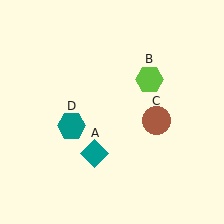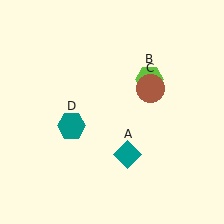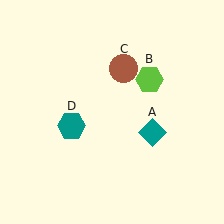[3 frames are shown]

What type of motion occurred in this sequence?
The teal diamond (object A), brown circle (object C) rotated counterclockwise around the center of the scene.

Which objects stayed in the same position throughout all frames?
Lime hexagon (object B) and teal hexagon (object D) remained stationary.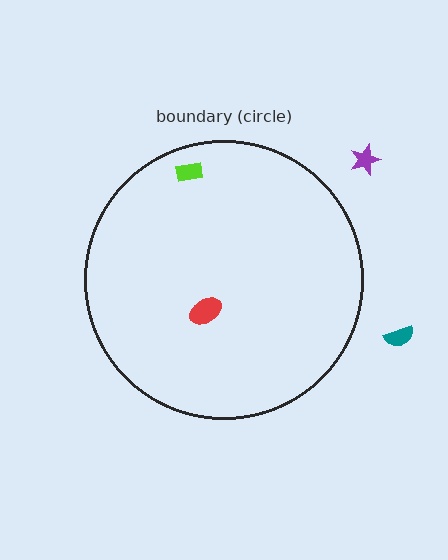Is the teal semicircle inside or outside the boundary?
Outside.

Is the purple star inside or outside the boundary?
Outside.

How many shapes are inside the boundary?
2 inside, 2 outside.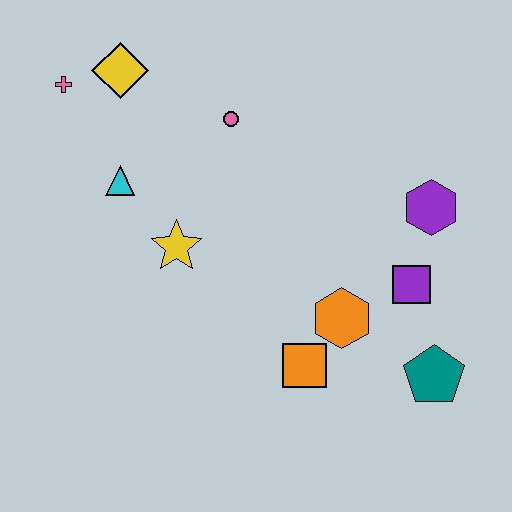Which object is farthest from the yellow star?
The teal pentagon is farthest from the yellow star.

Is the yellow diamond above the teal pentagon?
Yes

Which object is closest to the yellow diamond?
The pink cross is closest to the yellow diamond.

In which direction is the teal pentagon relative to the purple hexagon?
The teal pentagon is below the purple hexagon.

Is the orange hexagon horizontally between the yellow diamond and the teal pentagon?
Yes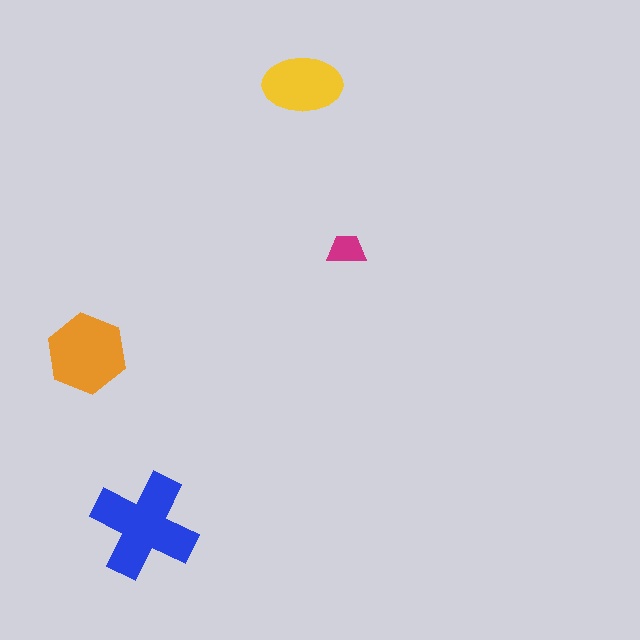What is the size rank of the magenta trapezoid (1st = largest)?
4th.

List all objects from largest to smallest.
The blue cross, the orange hexagon, the yellow ellipse, the magenta trapezoid.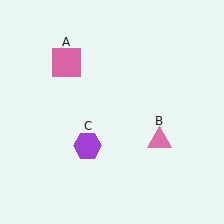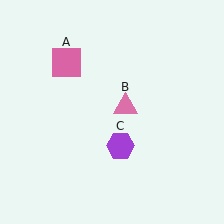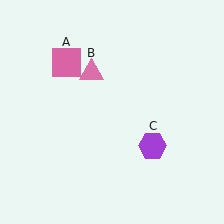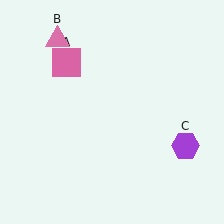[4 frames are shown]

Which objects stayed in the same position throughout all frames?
Pink square (object A) remained stationary.